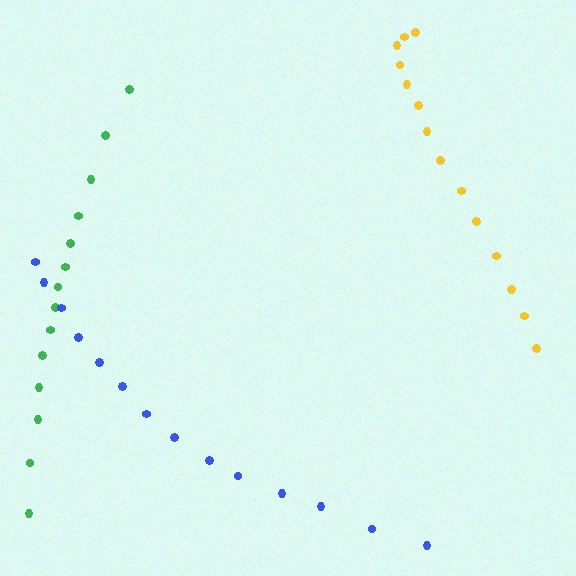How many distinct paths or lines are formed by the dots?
There are 3 distinct paths.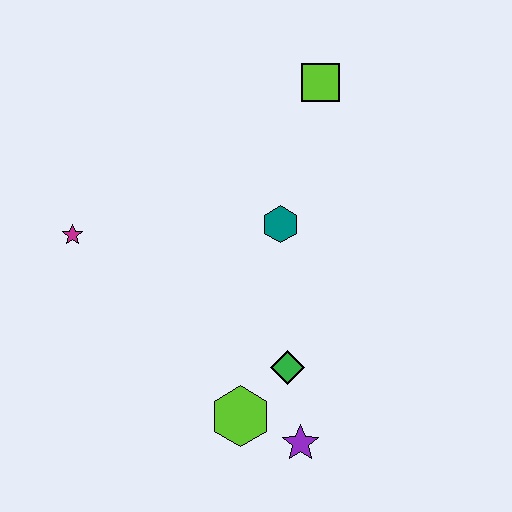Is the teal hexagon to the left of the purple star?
Yes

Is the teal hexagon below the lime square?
Yes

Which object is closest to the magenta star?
The teal hexagon is closest to the magenta star.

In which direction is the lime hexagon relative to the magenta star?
The lime hexagon is below the magenta star.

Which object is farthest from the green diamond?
The lime square is farthest from the green diamond.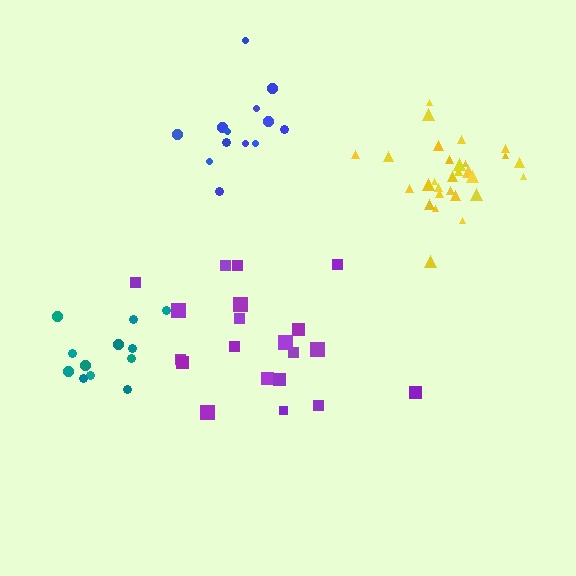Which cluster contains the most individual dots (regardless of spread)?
Yellow (29).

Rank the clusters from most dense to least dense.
yellow, teal, blue, purple.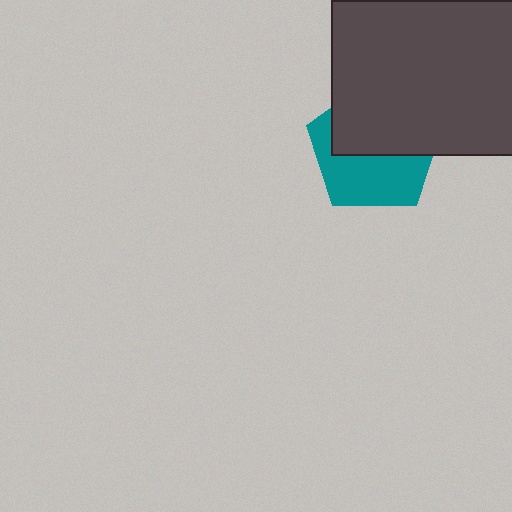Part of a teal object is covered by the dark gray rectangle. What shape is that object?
It is a pentagon.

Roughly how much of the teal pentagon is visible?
About half of it is visible (roughly 48%).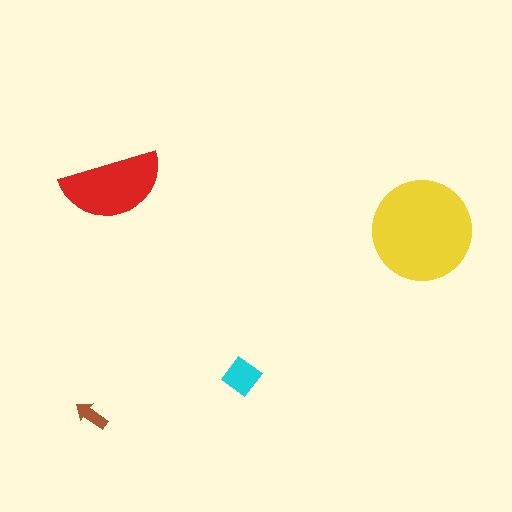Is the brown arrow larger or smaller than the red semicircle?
Smaller.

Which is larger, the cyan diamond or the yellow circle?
The yellow circle.